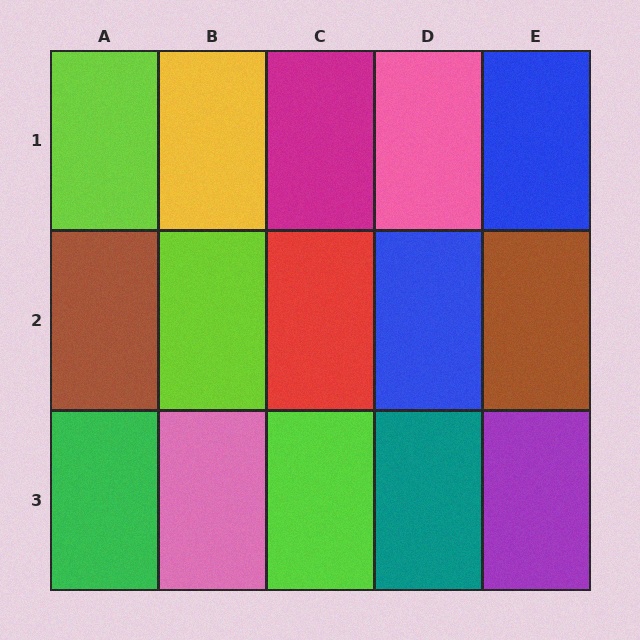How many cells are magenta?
1 cell is magenta.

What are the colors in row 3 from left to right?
Green, pink, lime, teal, purple.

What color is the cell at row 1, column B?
Yellow.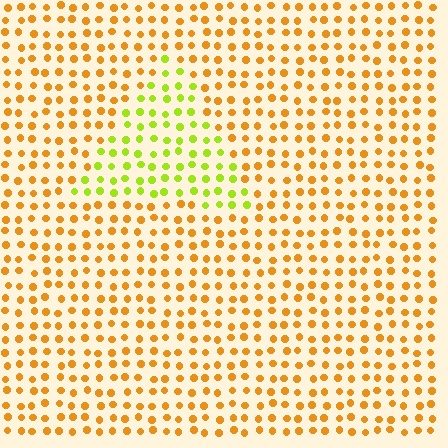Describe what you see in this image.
The image is filled with small orange elements in a uniform arrangement. A triangle-shaped region is visible where the elements are tinted to a slightly different hue, forming a subtle color boundary.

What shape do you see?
I see a triangle.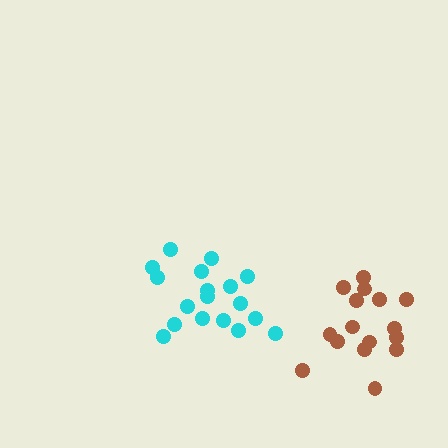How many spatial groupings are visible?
There are 2 spatial groupings.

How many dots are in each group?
Group 1: 18 dots, Group 2: 16 dots (34 total).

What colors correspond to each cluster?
The clusters are colored: cyan, brown.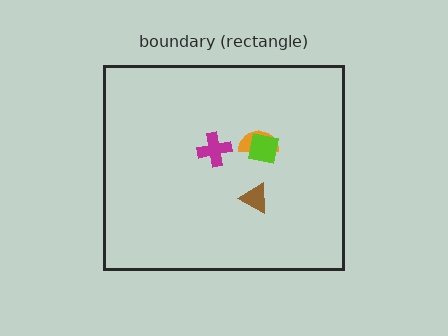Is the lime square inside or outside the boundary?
Inside.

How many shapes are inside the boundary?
4 inside, 0 outside.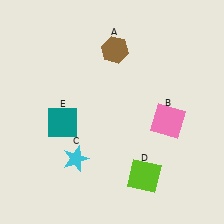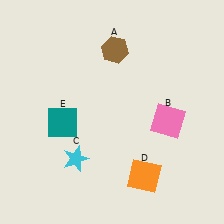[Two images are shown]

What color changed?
The square (D) changed from lime in Image 1 to orange in Image 2.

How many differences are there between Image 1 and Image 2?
There is 1 difference between the two images.